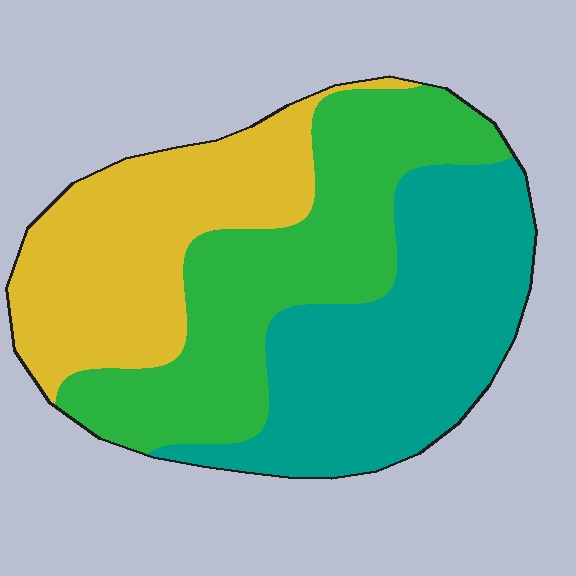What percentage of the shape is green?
Green covers about 35% of the shape.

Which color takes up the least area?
Yellow, at roughly 30%.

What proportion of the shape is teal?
Teal takes up about three eighths (3/8) of the shape.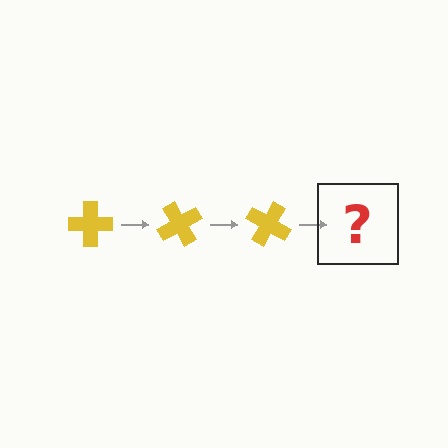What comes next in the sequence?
The next element should be a yellow cross rotated 180 degrees.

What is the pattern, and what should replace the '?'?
The pattern is that the cross rotates 60 degrees each step. The '?' should be a yellow cross rotated 180 degrees.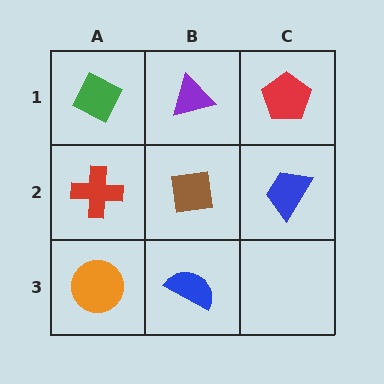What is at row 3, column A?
An orange circle.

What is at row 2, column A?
A red cross.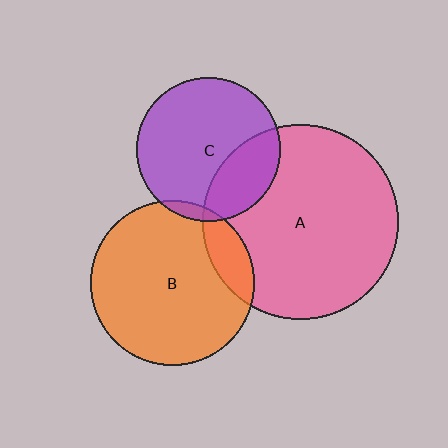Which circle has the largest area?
Circle A (pink).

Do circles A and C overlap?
Yes.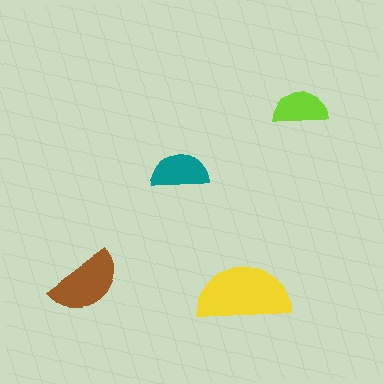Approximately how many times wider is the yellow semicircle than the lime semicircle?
About 1.5 times wider.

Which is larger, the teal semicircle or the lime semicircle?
The teal one.